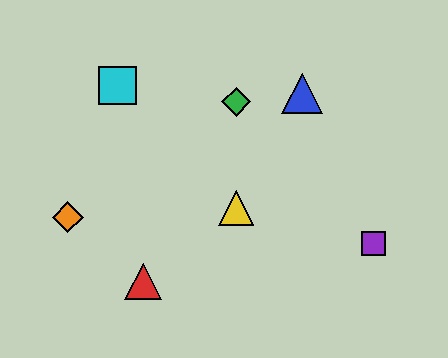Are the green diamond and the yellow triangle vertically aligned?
Yes, both are at x≈236.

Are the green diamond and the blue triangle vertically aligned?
No, the green diamond is at x≈236 and the blue triangle is at x≈302.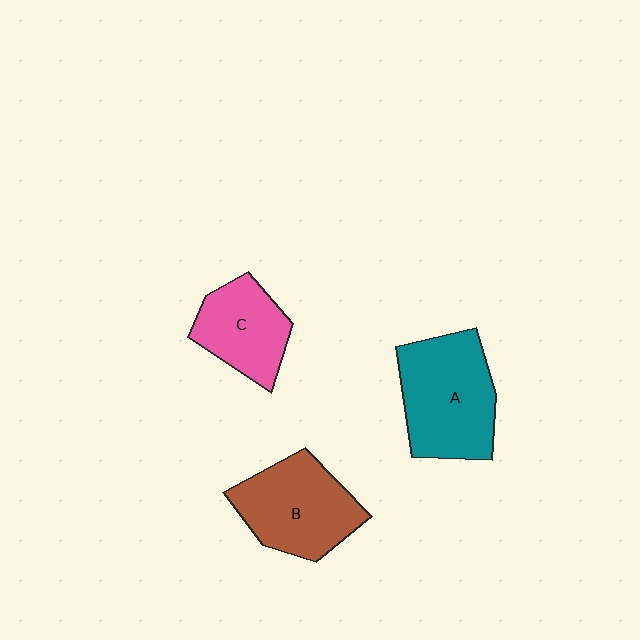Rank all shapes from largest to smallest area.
From largest to smallest: A (teal), B (brown), C (pink).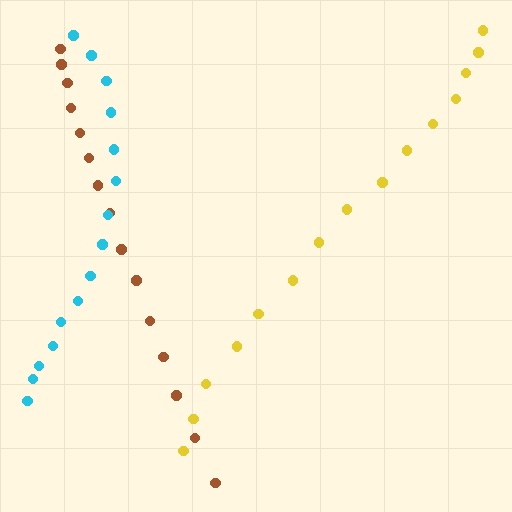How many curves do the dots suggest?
There are 3 distinct paths.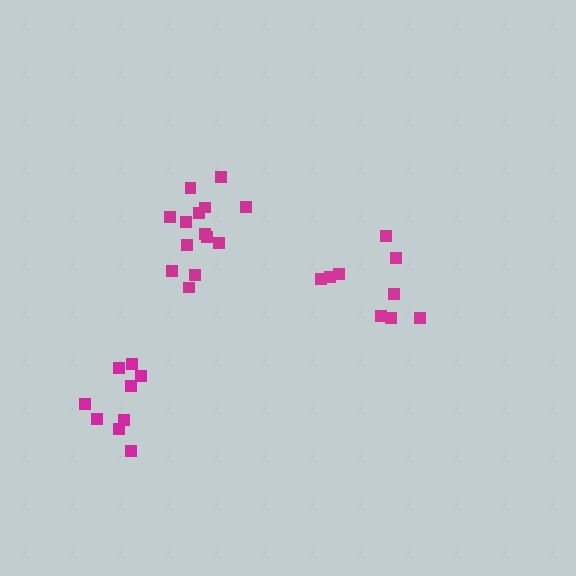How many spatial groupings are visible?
There are 3 spatial groupings.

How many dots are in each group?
Group 1: 9 dots, Group 2: 14 dots, Group 3: 9 dots (32 total).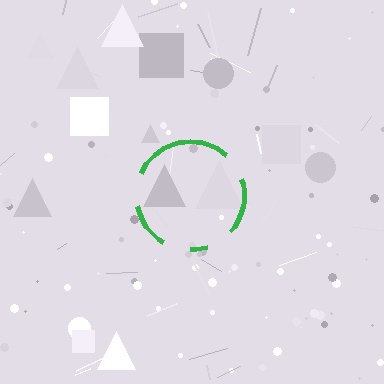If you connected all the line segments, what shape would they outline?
They would outline a circle.